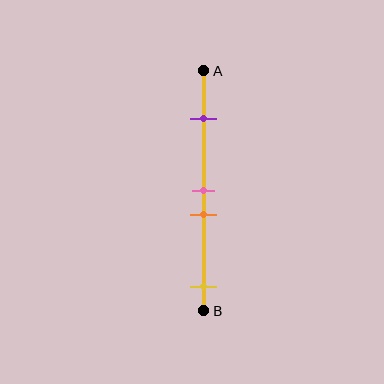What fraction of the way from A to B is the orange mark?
The orange mark is approximately 60% (0.6) of the way from A to B.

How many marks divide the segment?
There are 4 marks dividing the segment.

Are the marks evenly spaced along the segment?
No, the marks are not evenly spaced.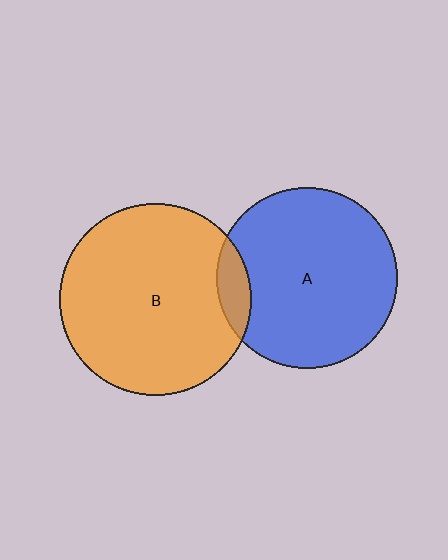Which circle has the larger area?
Circle B (orange).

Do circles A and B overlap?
Yes.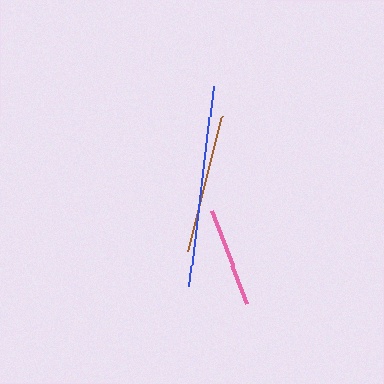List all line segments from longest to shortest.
From longest to shortest: blue, brown, pink.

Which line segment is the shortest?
The pink line is the shortest at approximately 100 pixels.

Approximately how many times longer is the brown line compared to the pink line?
The brown line is approximately 1.4 times the length of the pink line.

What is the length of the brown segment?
The brown segment is approximately 140 pixels long.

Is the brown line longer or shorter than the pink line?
The brown line is longer than the pink line.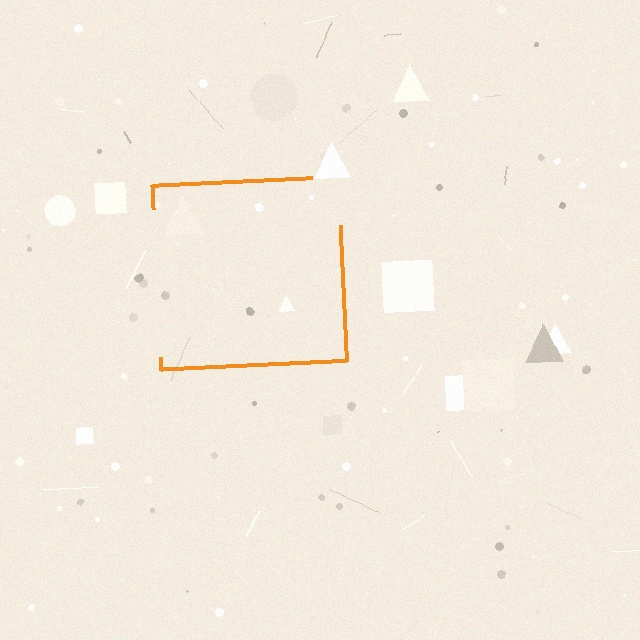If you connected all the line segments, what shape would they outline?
They would outline a square.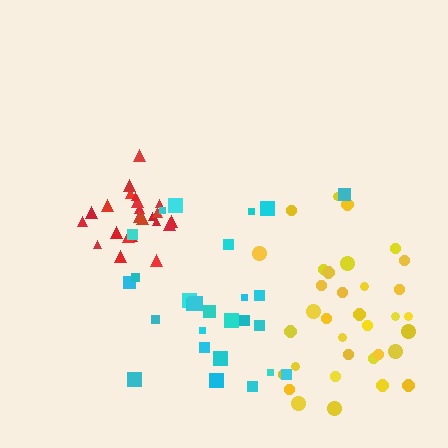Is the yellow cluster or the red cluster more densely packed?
Red.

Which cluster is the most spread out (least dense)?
Cyan.